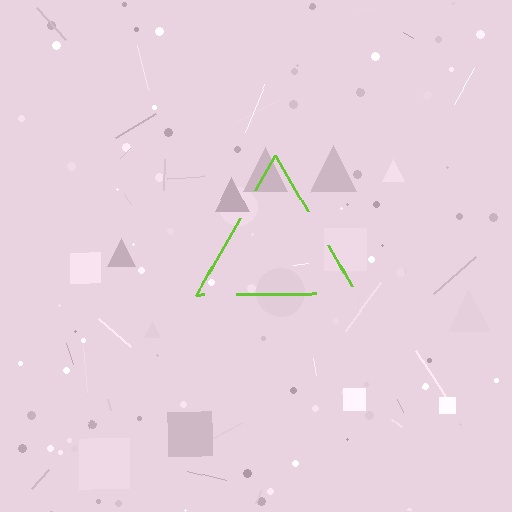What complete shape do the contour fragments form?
The contour fragments form a triangle.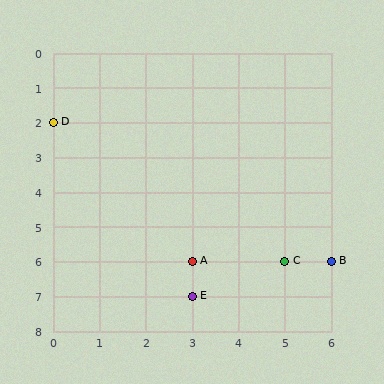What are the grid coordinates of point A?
Point A is at grid coordinates (3, 6).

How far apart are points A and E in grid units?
Points A and E are 1 row apart.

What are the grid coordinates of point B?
Point B is at grid coordinates (6, 6).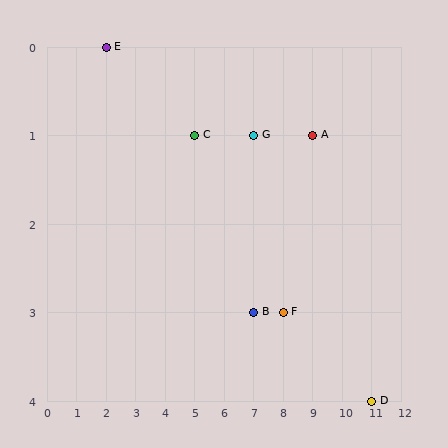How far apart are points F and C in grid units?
Points F and C are 3 columns and 2 rows apart (about 3.6 grid units diagonally).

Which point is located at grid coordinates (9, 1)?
Point A is at (9, 1).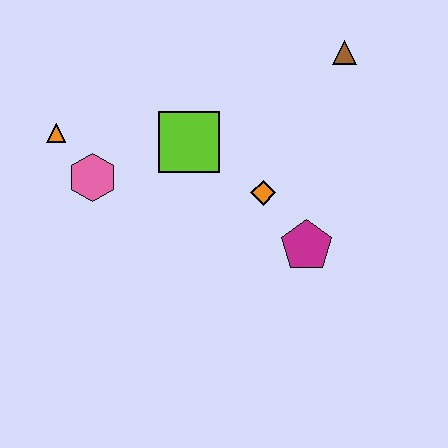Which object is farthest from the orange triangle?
The brown triangle is farthest from the orange triangle.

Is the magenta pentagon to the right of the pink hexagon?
Yes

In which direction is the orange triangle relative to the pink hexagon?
The orange triangle is above the pink hexagon.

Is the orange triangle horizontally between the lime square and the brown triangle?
No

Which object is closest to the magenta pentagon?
The orange diamond is closest to the magenta pentagon.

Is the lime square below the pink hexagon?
No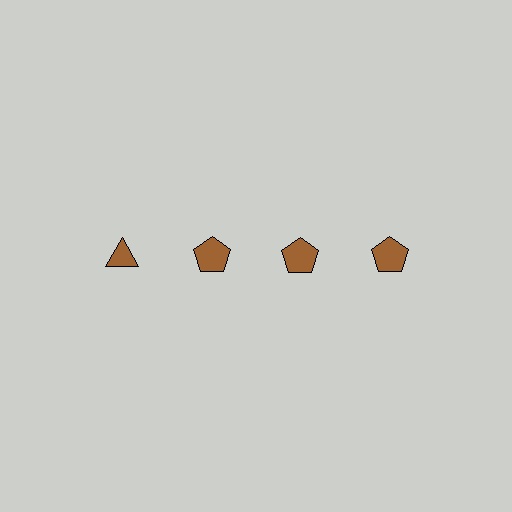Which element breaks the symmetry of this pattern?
The brown triangle in the top row, leftmost column breaks the symmetry. All other shapes are brown pentagons.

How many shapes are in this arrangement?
There are 4 shapes arranged in a grid pattern.